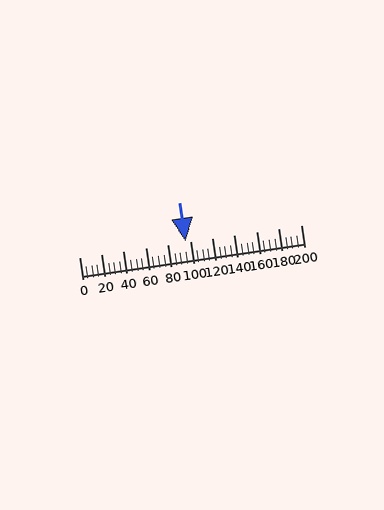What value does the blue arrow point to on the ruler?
The blue arrow points to approximately 96.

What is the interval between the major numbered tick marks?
The major tick marks are spaced 20 units apart.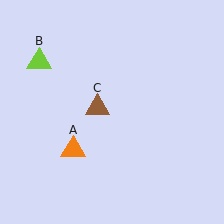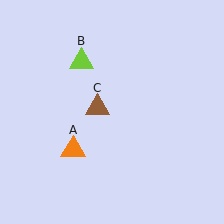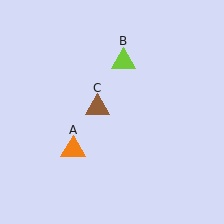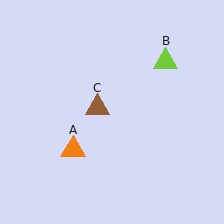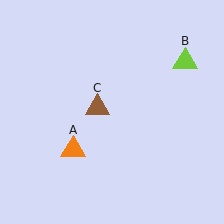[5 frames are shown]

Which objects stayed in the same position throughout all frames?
Orange triangle (object A) and brown triangle (object C) remained stationary.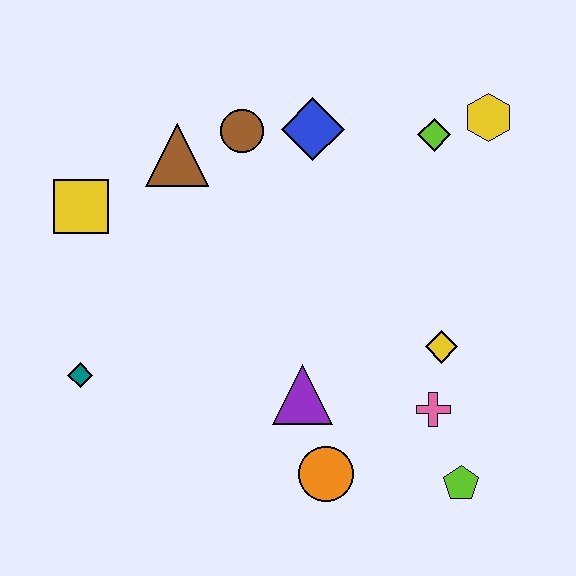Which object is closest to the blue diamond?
The brown circle is closest to the blue diamond.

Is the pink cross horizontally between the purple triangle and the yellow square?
No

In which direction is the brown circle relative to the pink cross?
The brown circle is above the pink cross.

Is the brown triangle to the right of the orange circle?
No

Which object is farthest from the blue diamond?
The lime pentagon is farthest from the blue diamond.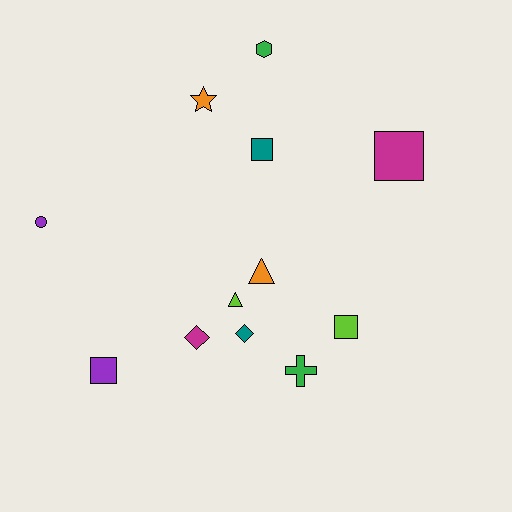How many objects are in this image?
There are 12 objects.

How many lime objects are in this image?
There are 2 lime objects.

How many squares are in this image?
There are 4 squares.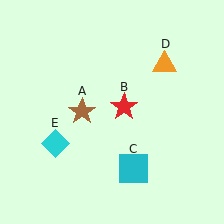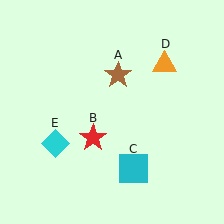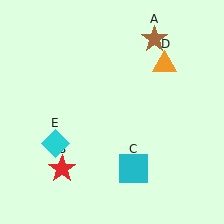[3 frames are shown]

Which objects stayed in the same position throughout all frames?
Cyan square (object C) and orange triangle (object D) and cyan diamond (object E) remained stationary.